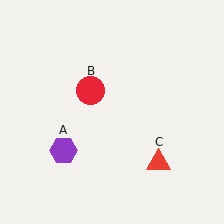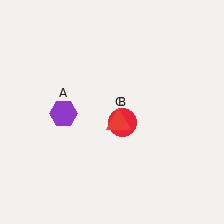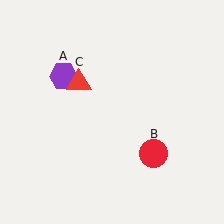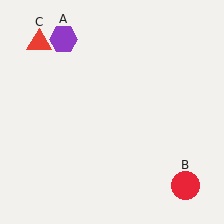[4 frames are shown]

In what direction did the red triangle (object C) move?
The red triangle (object C) moved up and to the left.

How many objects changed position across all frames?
3 objects changed position: purple hexagon (object A), red circle (object B), red triangle (object C).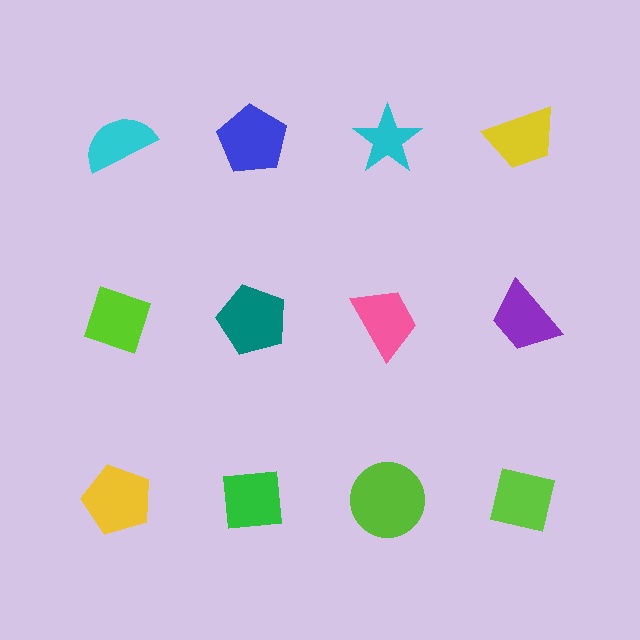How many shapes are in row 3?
4 shapes.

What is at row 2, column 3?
A pink trapezoid.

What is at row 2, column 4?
A purple trapezoid.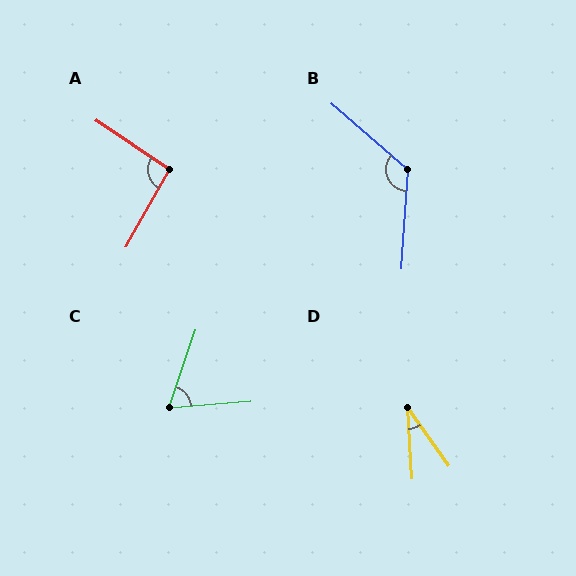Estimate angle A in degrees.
Approximately 94 degrees.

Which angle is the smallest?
D, at approximately 32 degrees.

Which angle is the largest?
B, at approximately 128 degrees.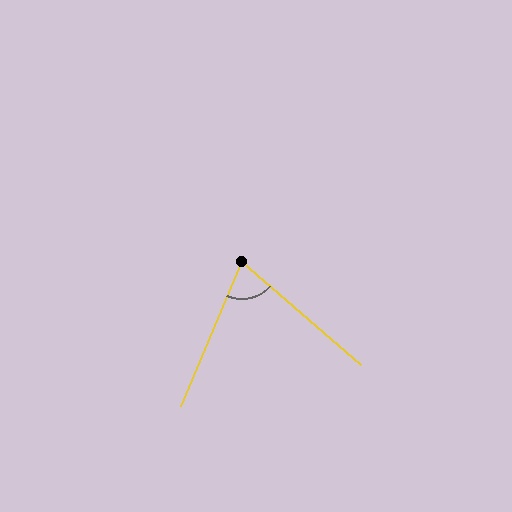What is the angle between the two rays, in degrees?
Approximately 72 degrees.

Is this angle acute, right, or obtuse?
It is acute.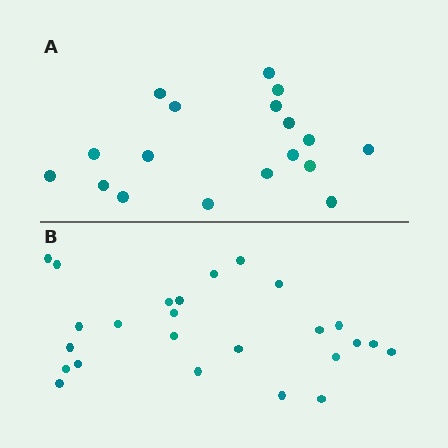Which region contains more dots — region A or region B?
Region B (the bottom region) has more dots.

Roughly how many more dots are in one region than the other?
Region B has roughly 8 or so more dots than region A.